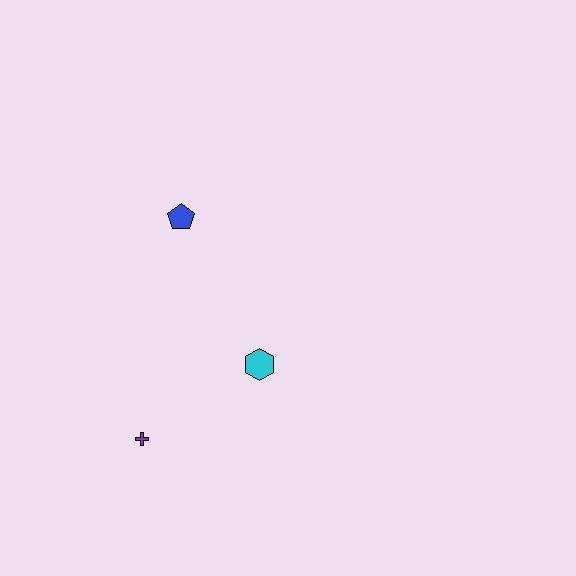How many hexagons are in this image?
There is 1 hexagon.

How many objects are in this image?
There are 3 objects.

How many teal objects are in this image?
There are no teal objects.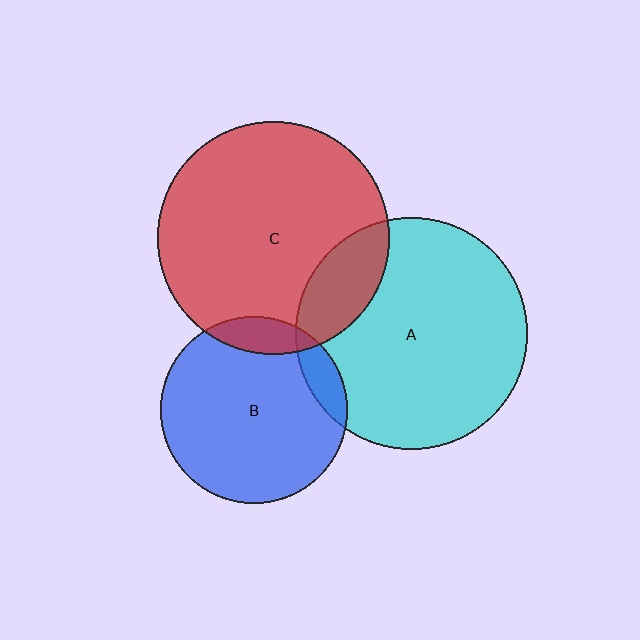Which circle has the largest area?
Circle C (red).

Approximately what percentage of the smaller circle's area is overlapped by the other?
Approximately 15%.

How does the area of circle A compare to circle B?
Approximately 1.5 times.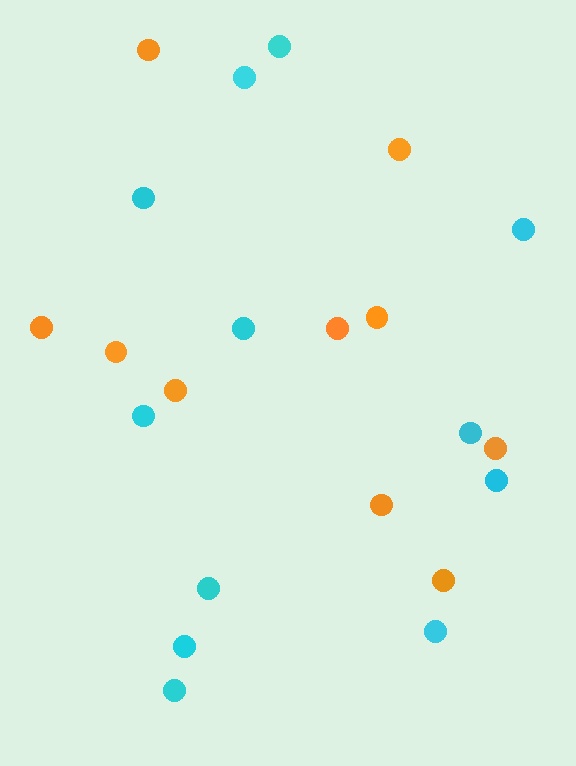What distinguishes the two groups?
There are 2 groups: one group of cyan circles (12) and one group of orange circles (10).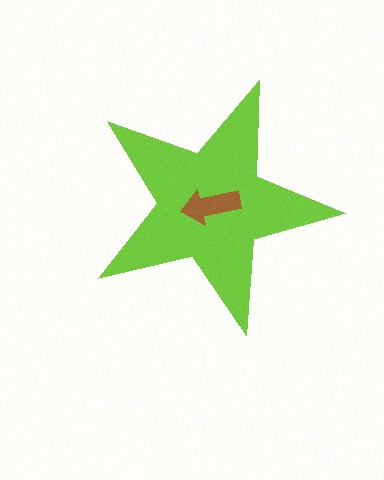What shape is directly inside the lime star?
The brown arrow.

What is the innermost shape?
The brown arrow.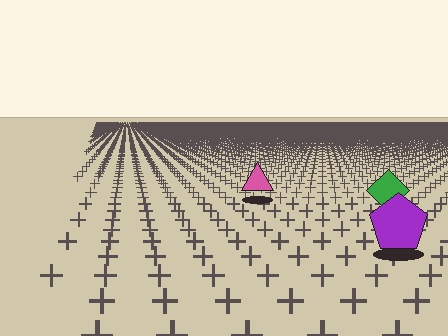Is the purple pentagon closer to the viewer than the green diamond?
Yes. The purple pentagon is closer — you can tell from the texture gradient: the ground texture is coarser near it.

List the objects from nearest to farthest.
From nearest to farthest: the purple pentagon, the green diamond, the pink triangle.